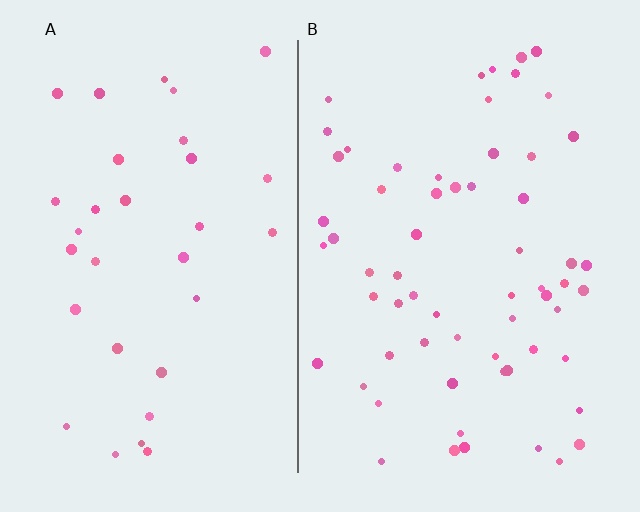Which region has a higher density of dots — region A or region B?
B (the right).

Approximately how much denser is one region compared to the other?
Approximately 1.9× — region B over region A.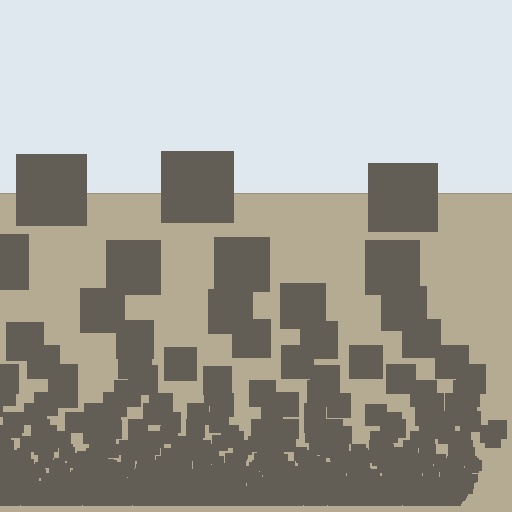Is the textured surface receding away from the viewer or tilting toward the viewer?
The surface appears to tilt toward the viewer. Texture elements get larger and sparser toward the top.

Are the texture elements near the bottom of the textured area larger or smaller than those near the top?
Smaller. The gradient is inverted — elements near the bottom are smaller and denser.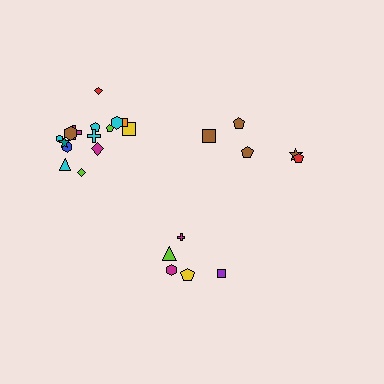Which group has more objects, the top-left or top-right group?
The top-left group.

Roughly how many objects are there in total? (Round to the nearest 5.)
Roughly 25 objects in total.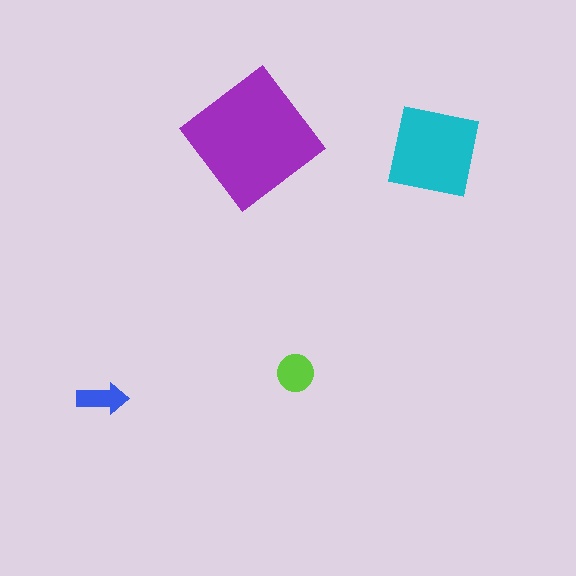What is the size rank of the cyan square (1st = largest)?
2nd.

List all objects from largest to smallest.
The purple diamond, the cyan square, the lime circle, the blue arrow.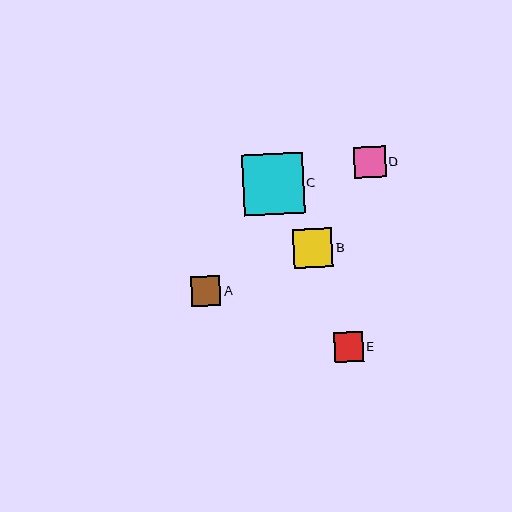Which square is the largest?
Square C is the largest with a size of approximately 61 pixels.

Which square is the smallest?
Square E is the smallest with a size of approximately 29 pixels.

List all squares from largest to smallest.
From largest to smallest: C, B, D, A, E.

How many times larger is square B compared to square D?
Square B is approximately 1.2 times the size of square D.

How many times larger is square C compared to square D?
Square C is approximately 1.9 times the size of square D.